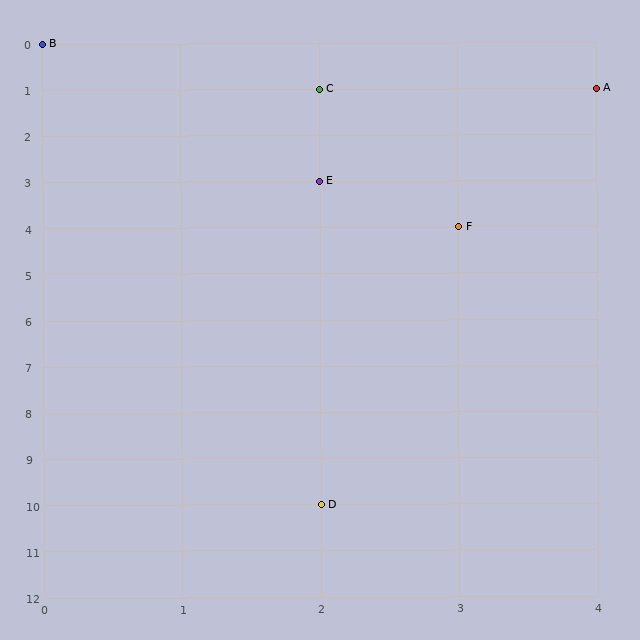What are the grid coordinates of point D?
Point D is at grid coordinates (2, 10).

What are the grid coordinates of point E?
Point E is at grid coordinates (2, 3).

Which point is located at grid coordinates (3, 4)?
Point F is at (3, 4).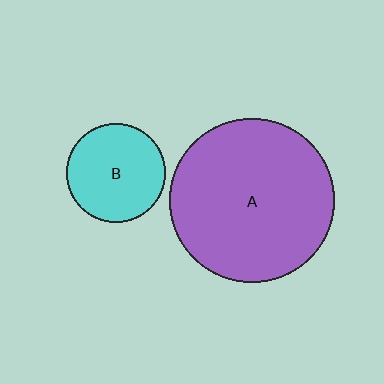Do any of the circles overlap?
No, none of the circles overlap.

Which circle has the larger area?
Circle A (purple).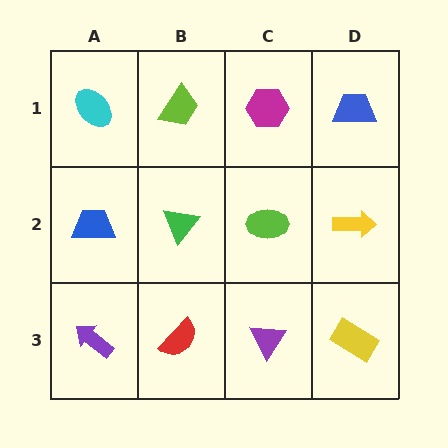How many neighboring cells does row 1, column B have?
3.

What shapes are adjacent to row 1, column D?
A yellow arrow (row 2, column D), a magenta hexagon (row 1, column C).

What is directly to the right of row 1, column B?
A magenta hexagon.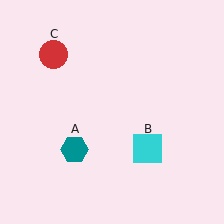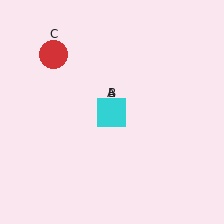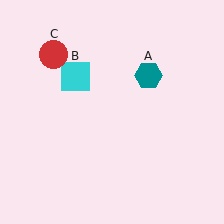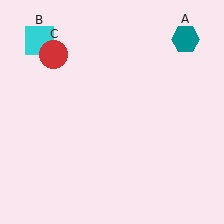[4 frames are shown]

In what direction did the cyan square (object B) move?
The cyan square (object B) moved up and to the left.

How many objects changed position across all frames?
2 objects changed position: teal hexagon (object A), cyan square (object B).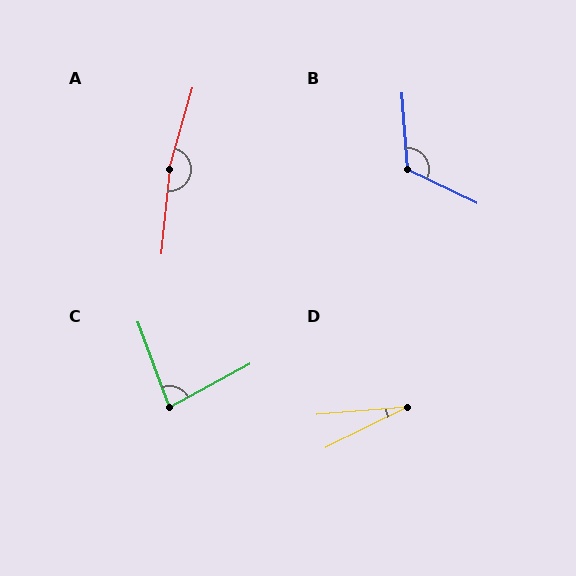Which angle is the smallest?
D, at approximately 22 degrees.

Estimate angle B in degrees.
Approximately 120 degrees.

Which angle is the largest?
A, at approximately 169 degrees.